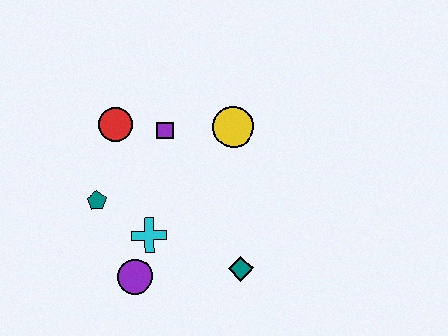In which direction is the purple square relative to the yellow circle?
The purple square is to the left of the yellow circle.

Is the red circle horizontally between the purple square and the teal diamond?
No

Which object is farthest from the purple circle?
The yellow circle is farthest from the purple circle.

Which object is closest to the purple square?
The red circle is closest to the purple square.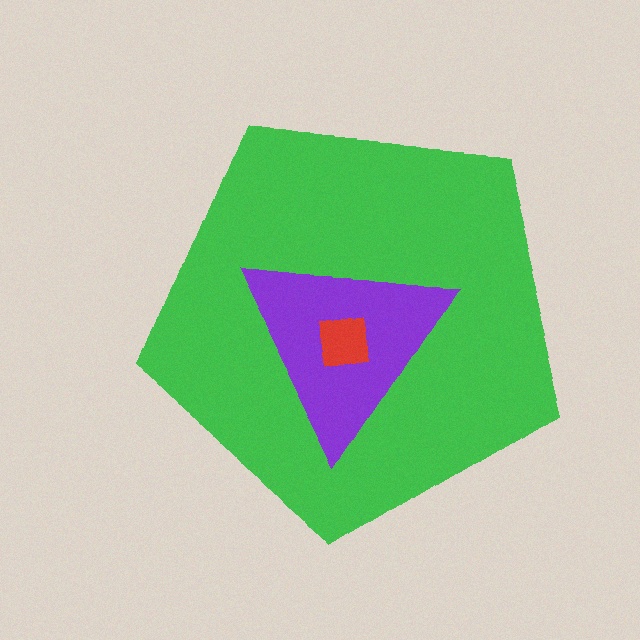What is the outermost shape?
The green pentagon.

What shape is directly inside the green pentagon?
The purple triangle.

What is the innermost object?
The red square.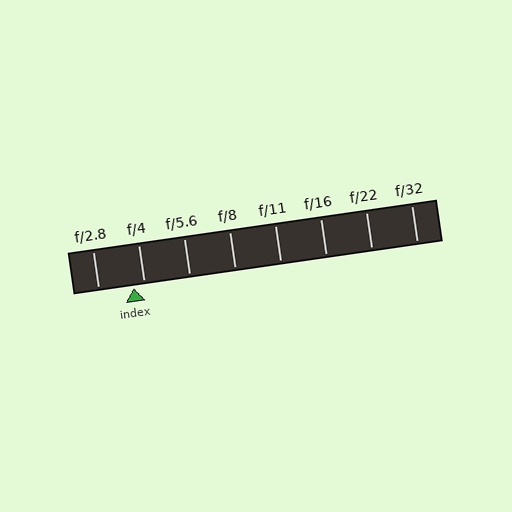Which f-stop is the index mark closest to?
The index mark is closest to f/4.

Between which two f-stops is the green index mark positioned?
The index mark is between f/2.8 and f/4.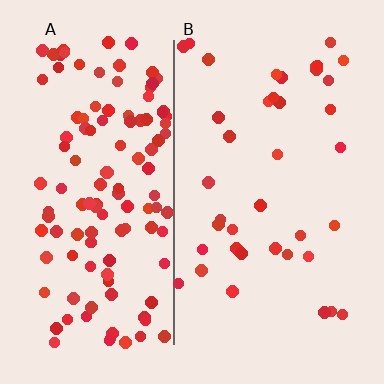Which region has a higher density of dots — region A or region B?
A (the left).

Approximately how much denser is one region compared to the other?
Approximately 3.2× — region A over region B.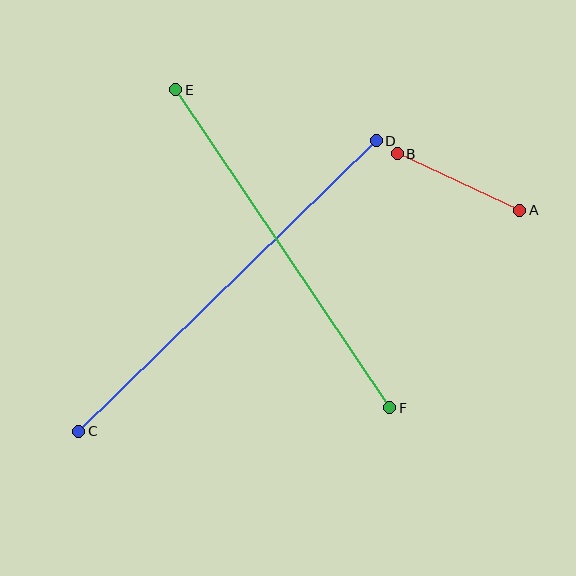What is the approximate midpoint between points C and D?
The midpoint is at approximately (227, 286) pixels.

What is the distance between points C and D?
The distance is approximately 416 pixels.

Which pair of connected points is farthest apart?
Points C and D are farthest apart.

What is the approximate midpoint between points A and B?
The midpoint is at approximately (458, 182) pixels.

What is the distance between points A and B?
The distance is approximately 135 pixels.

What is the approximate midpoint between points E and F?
The midpoint is at approximately (283, 249) pixels.